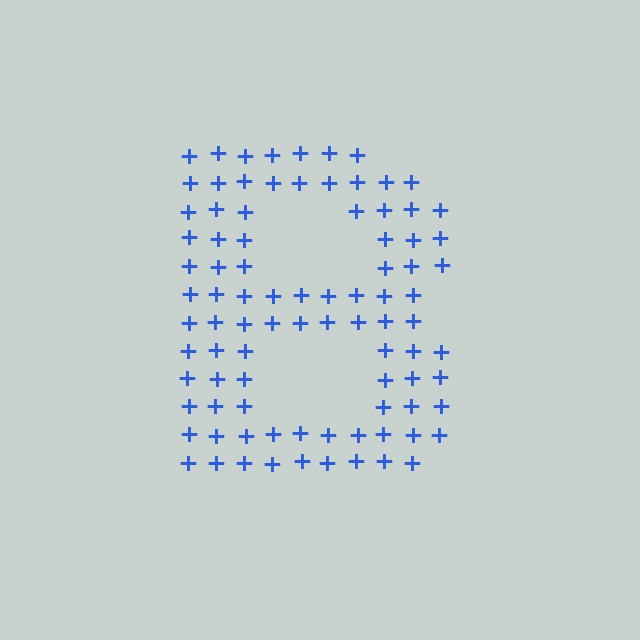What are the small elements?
The small elements are plus signs.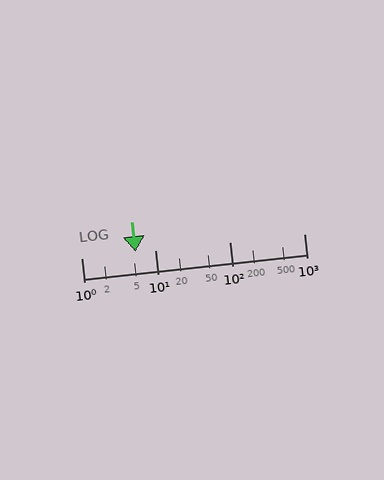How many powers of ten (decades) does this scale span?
The scale spans 3 decades, from 1 to 1000.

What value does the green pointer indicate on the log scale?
The pointer indicates approximately 5.4.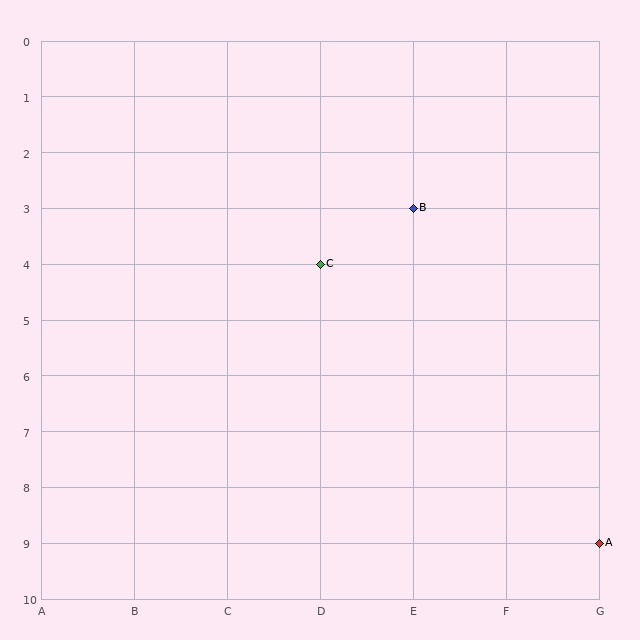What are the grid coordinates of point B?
Point B is at grid coordinates (E, 3).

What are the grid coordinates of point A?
Point A is at grid coordinates (G, 9).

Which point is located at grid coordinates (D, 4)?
Point C is at (D, 4).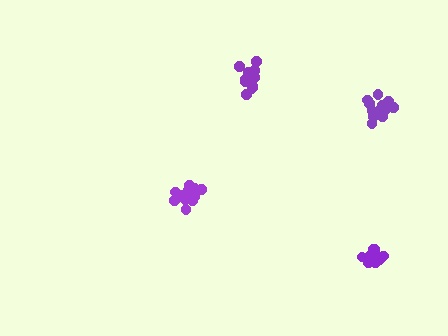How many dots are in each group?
Group 1: 15 dots, Group 2: 16 dots, Group 3: 14 dots, Group 4: 14 dots (59 total).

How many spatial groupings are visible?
There are 4 spatial groupings.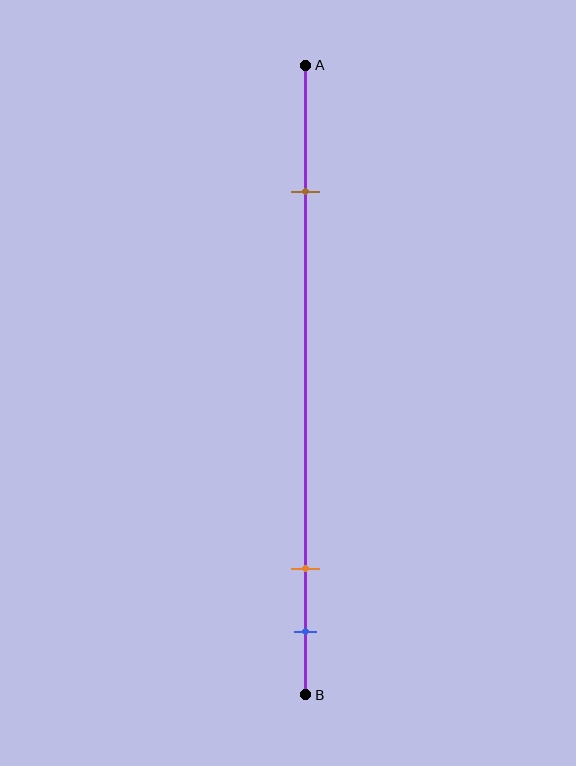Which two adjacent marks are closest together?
The orange and blue marks are the closest adjacent pair.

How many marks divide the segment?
There are 3 marks dividing the segment.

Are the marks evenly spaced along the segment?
No, the marks are not evenly spaced.